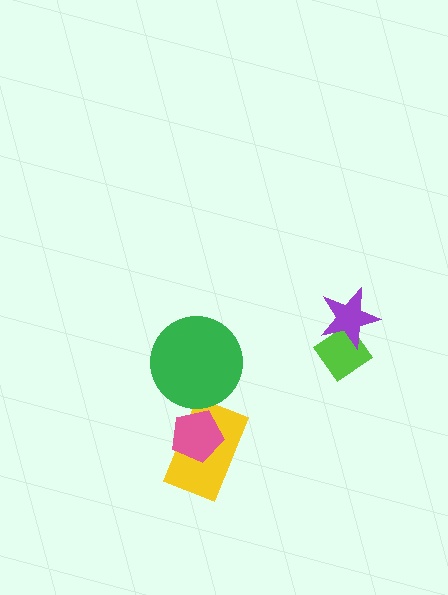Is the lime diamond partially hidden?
Yes, it is partially covered by another shape.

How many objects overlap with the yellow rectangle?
1 object overlaps with the yellow rectangle.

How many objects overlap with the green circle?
0 objects overlap with the green circle.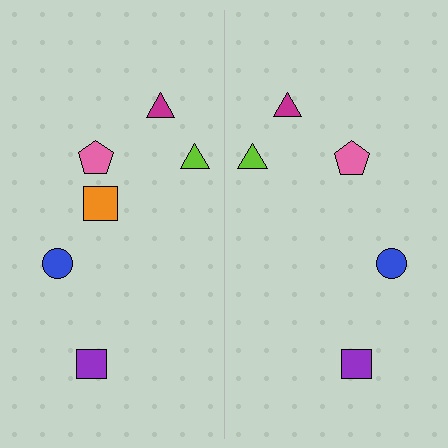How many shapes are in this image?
There are 11 shapes in this image.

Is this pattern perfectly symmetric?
No, the pattern is not perfectly symmetric. A orange square is missing from the right side.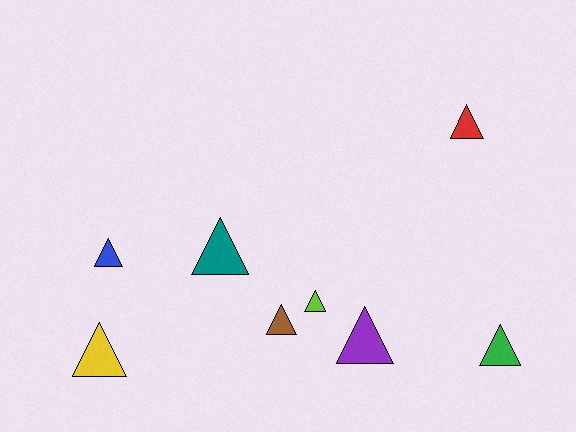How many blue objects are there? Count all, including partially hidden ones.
There is 1 blue object.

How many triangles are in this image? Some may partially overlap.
There are 8 triangles.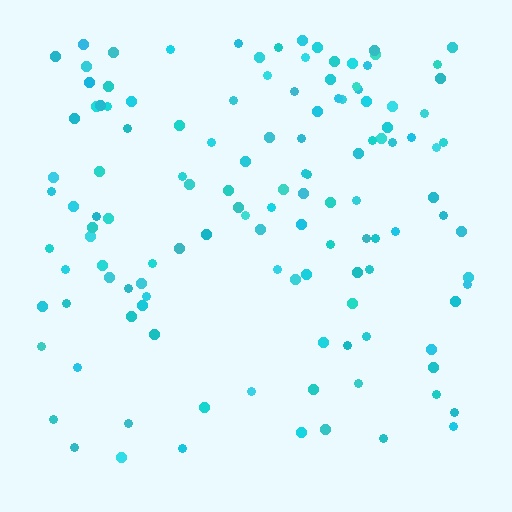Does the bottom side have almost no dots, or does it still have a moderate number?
Still a moderate number, just noticeably fewer than the top.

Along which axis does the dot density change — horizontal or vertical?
Vertical.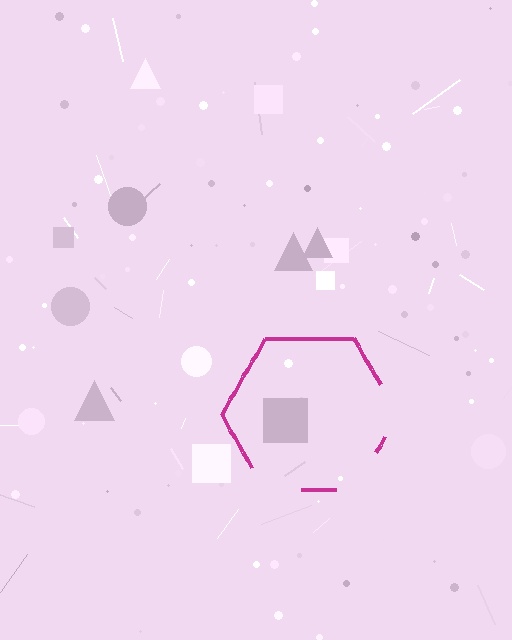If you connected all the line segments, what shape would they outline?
They would outline a hexagon.